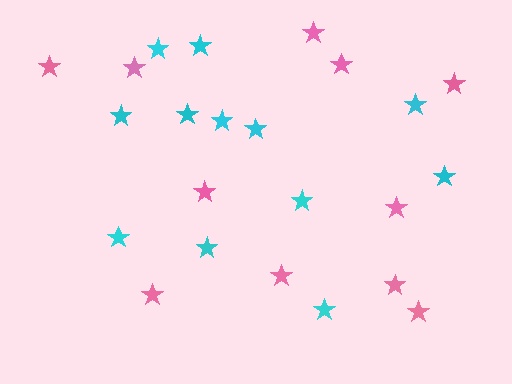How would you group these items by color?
There are 2 groups: one group of cyan stars (12) and one group of pink stars (11).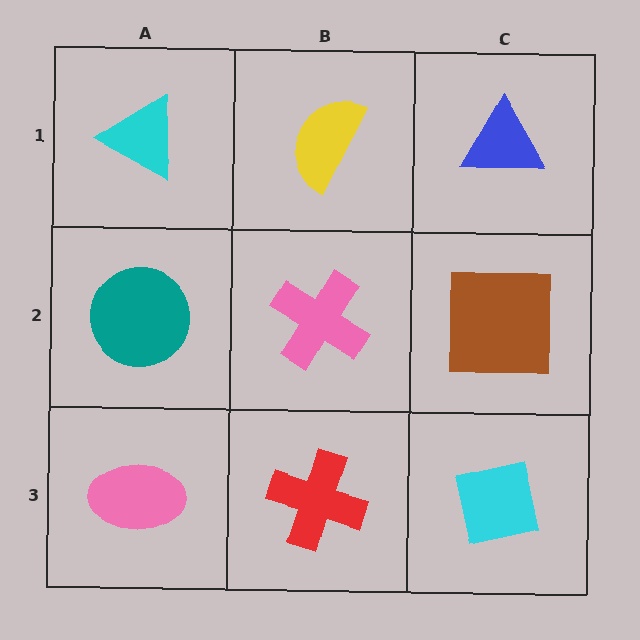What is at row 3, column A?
A pink ellipse.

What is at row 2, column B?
A pink cross.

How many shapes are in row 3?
3 shapes.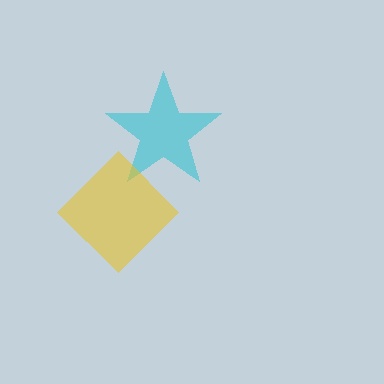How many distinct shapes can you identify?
There are 2 distinct shapes: a cyan star, a yellow diamond.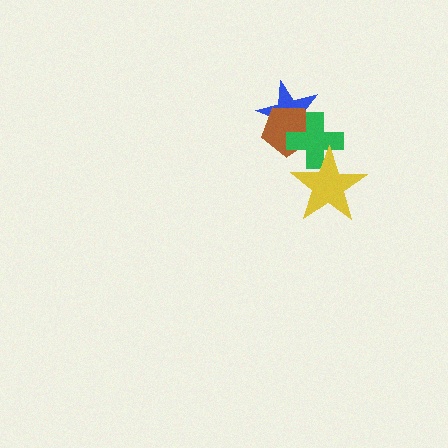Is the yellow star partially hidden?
No, no other shape covers it.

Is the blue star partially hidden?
Yes, it is partially covered by another shape.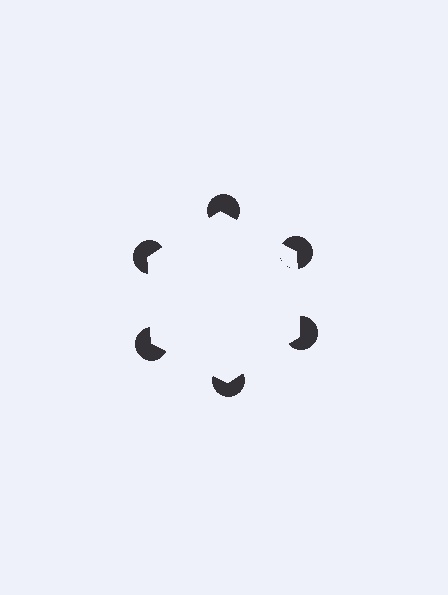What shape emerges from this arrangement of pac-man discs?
An illusory hexagon — its edges are inferred from the aligned wedge cuts in the pac-man discs, not physically drawn.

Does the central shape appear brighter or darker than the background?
It typically appears slightly brighter than the background, even though no actual brightness change is drawn.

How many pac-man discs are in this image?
There are 6 — one at each vertex of the illusory hexagon.